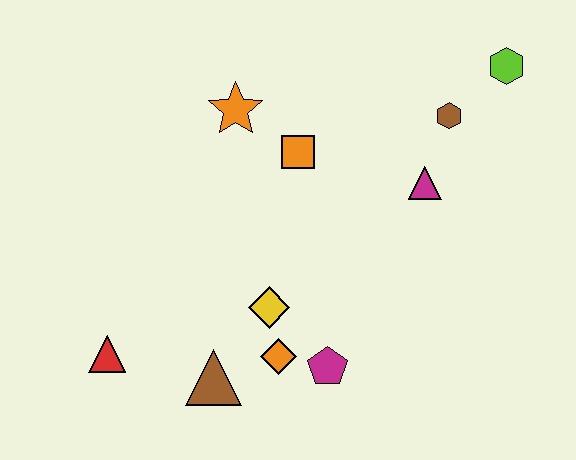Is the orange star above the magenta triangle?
Yes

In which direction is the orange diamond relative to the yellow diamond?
The orange diamond is below the yellow diamond.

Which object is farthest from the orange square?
The red triangle is farthest from the orange square.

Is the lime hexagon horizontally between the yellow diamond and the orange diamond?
No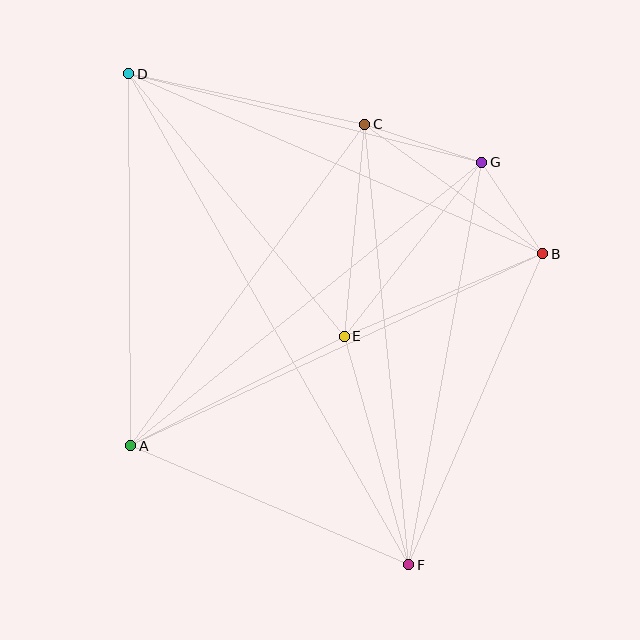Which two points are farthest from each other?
Points D and F are farthest from each other.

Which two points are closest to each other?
Points B and G are closest to each other.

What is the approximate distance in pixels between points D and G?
The distance between D and G is approximately 364 pixels.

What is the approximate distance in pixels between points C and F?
The distance between C and F is approximately 443 pixels.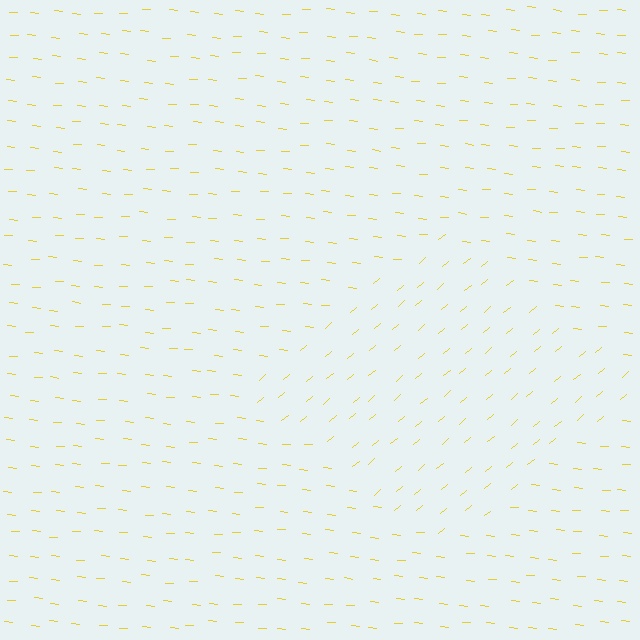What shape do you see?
I see a diamond.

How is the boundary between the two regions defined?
The boundary is defined purely by a change in line orientation (approximately 45 degrees difference). All lines are the same color and thickness.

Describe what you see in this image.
The image is filled with small yellow line segments. A diamond region in the image has lines oriented differently from the surrounding lines, creating a visible texture boundary.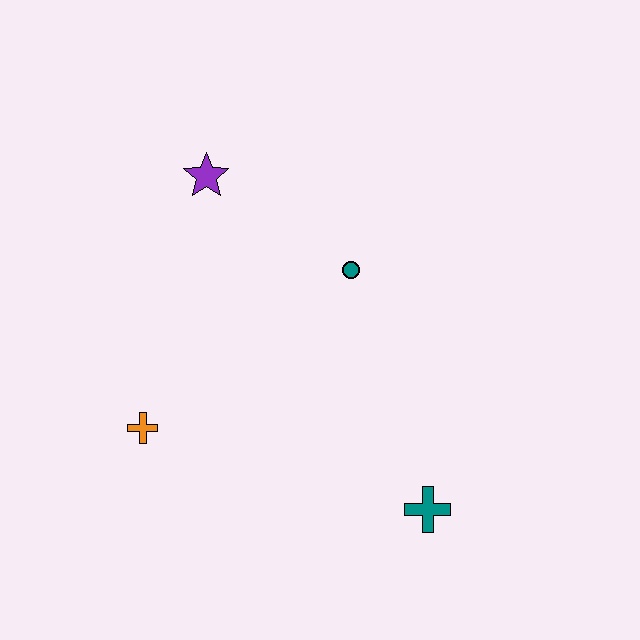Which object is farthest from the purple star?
The teal cross is farthest from the purple star.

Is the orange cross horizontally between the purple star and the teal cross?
No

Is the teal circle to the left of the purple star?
No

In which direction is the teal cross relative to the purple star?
The teal cross is below the purple star.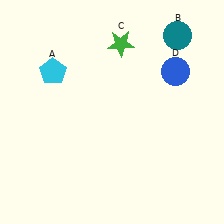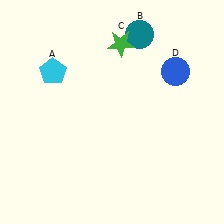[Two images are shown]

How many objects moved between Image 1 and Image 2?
1 object moved between the two images.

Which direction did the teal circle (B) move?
The teal circle (B) moved left.